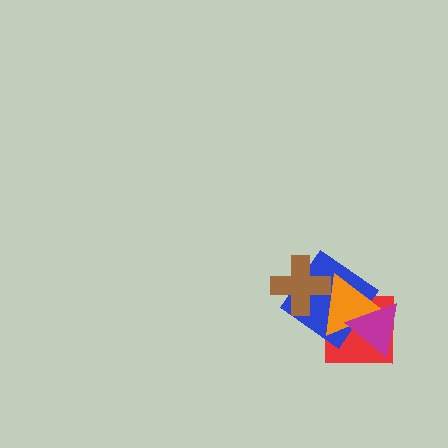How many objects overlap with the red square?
3 objects overlap with the red square.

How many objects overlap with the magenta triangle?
3 objects overlap with the magenta triangle.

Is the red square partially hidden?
Yes, it is partially covered by another shape.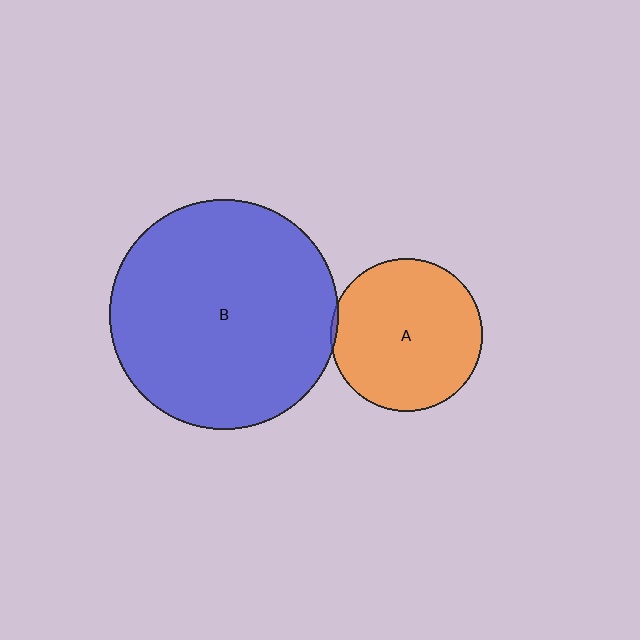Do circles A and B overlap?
Yes.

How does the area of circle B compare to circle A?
Approximately 2.3 times.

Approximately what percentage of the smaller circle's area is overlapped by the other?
Approximately 5%.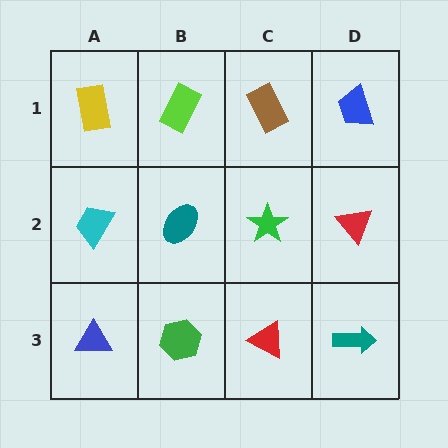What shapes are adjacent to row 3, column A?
A cyan trapezoid (row 2, column A), a green hexagon (row 3, column B).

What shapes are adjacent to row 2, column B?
A lime rectangle (row 1, column B), a green hexagon (row 3, column B), a cyan trapezoid (row 2, column A), a green star (row 2, column C).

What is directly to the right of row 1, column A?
A lime rectangle.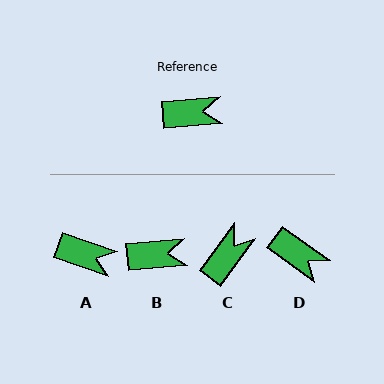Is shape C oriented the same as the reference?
No, it is off by about 48 degrees.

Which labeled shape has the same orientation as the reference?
B.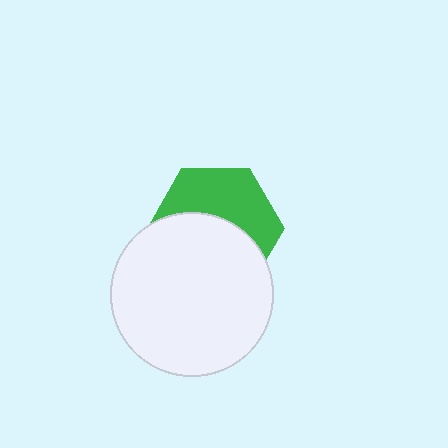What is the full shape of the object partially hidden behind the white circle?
The partially hidden object is a green hexagon.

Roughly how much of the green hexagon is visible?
About half of it is visible (roughly 47%).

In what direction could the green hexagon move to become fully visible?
The green hexagon could move up. That would shift it out from behind the white circle entirely.